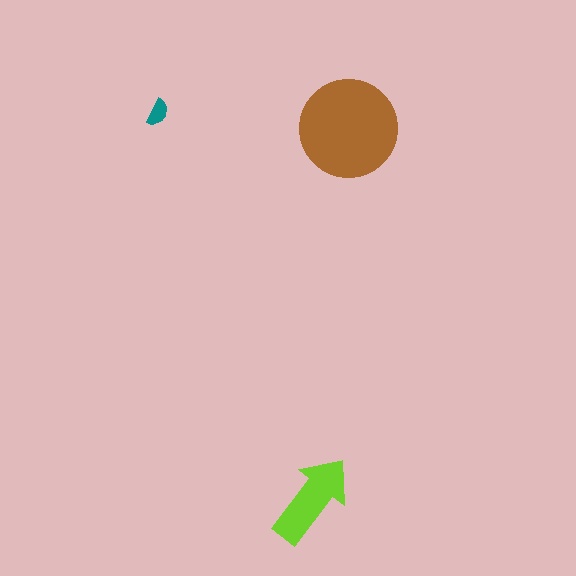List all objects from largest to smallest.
The brown circle, the lime arrow, the teal semicircle.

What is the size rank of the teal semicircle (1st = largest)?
3rd.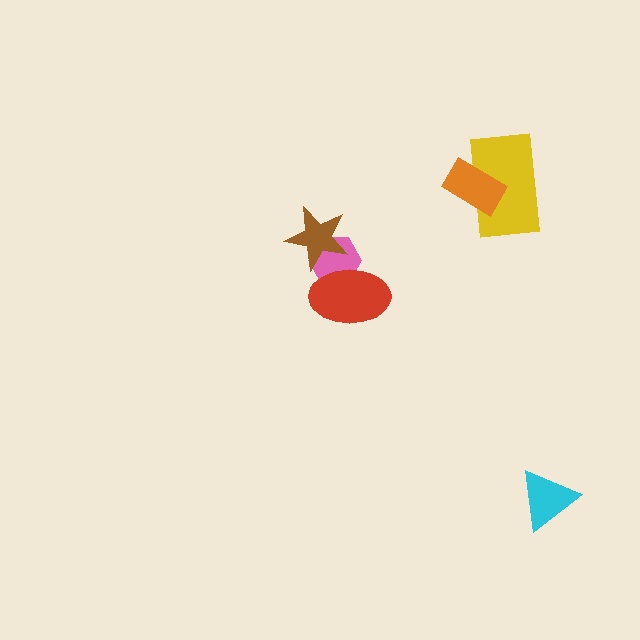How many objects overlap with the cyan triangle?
0 objects overlap with the cyan triangle.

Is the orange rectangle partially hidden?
No, no other shape covers it.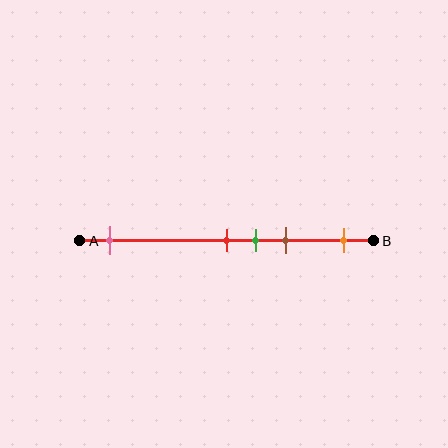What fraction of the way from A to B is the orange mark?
The orange mark is approximately 90% (0.9) of the way from A to B.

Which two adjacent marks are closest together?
The red and green marks are the closest adjacent pair.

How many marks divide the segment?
There are 5 marks dividing the segment.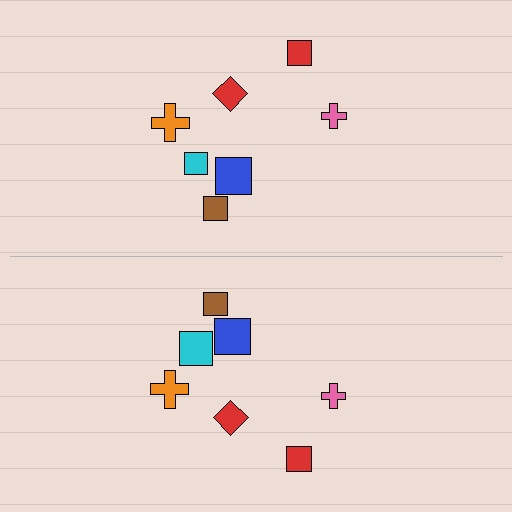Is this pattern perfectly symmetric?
No, the pattern is not perfectly symmetric. The cyan square on the bottom side has a different size than its mirror counterpart.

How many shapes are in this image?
There are 14 shapes in this image.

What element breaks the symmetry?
The cyan square on the bottom side has a different size than its mirror counterpart.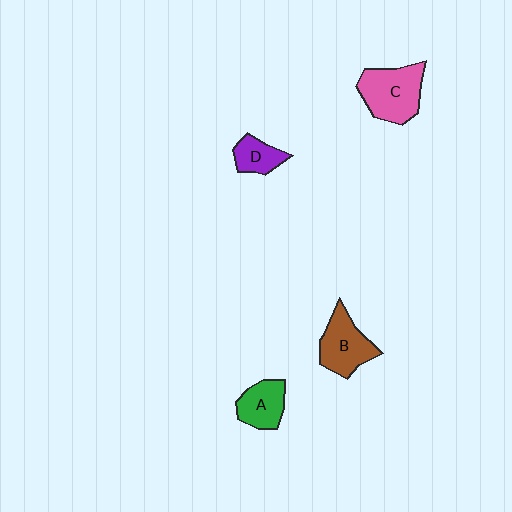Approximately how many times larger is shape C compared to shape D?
Approximately 2.0 times.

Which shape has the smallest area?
Shape D (purple).